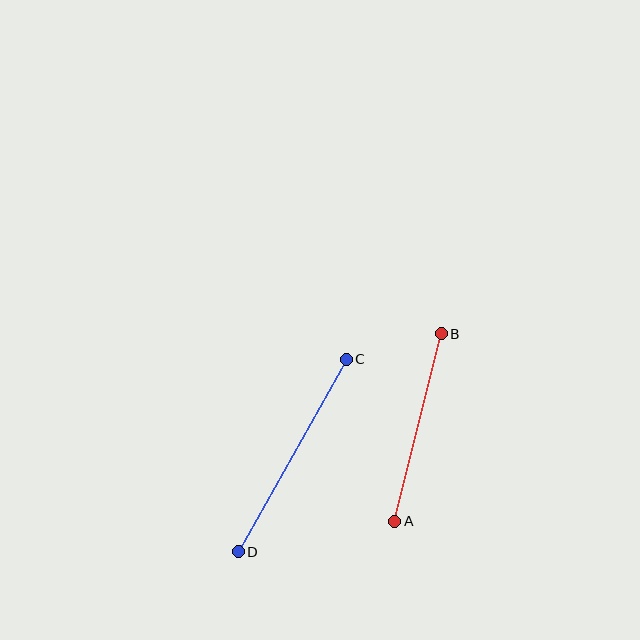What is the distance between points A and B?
The distance is approximately 193 pixels.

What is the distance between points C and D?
The distance is approximately 221 pixels.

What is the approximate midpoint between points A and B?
The midpoint is at approximately (418, 427) pixels.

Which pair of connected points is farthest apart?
Points C and D are farthest apart.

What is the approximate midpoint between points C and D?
The midpoint is at approximately (292, 456) pixels.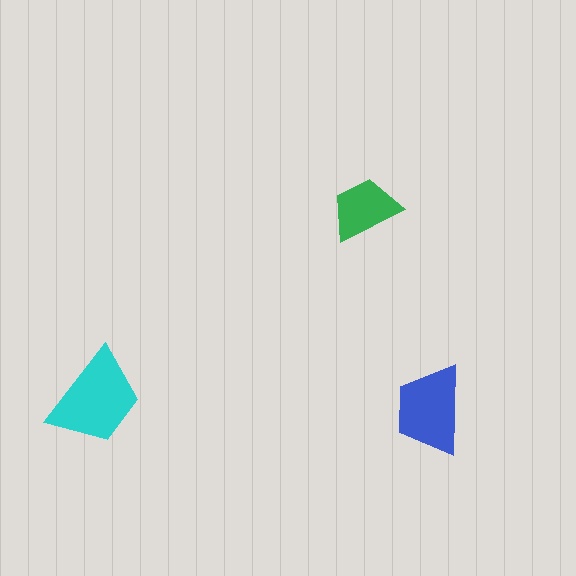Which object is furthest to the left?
The cyan trapezoid is leftmost.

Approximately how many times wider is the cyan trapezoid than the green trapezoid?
About 1.5 times wider.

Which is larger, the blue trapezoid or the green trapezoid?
The blue one.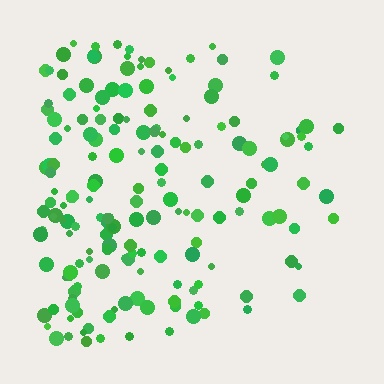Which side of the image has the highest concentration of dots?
The left.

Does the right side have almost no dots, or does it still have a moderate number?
Still a moderate number, just noticeably fewer than the left.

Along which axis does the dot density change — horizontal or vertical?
Horizontal.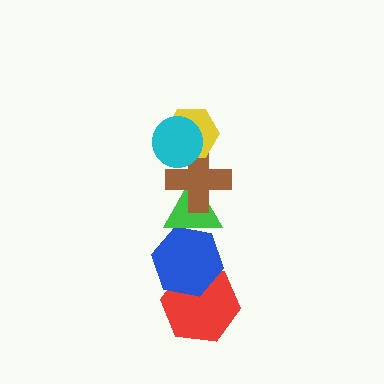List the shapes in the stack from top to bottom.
From top to bottom: the cyan circle, the yellow hexagon, the brown cross, the green triangle, the blue hexagon, the red hexagon.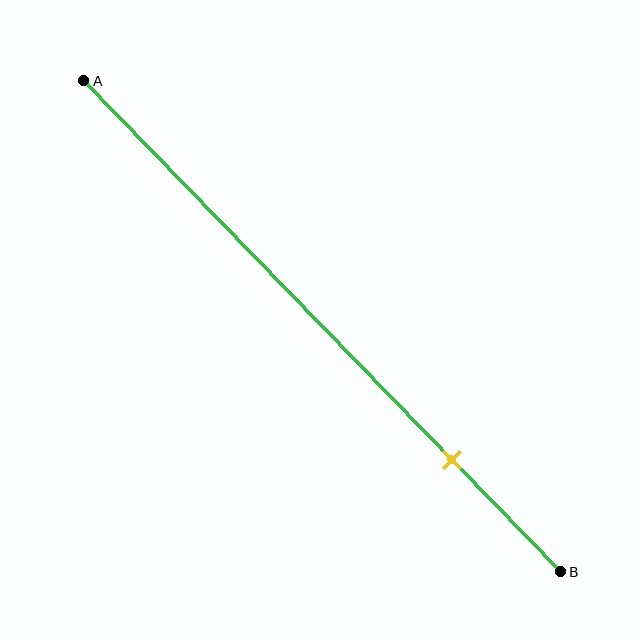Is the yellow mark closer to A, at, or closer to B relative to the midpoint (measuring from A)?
The yellow mark is closer to point B than the midpoint of segment AB.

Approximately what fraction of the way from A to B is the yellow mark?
The yellow mark is approximately 75% of the way from A to B.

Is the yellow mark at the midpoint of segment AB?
No, the mark is at about 75% from A, not at the 50% midpoint.